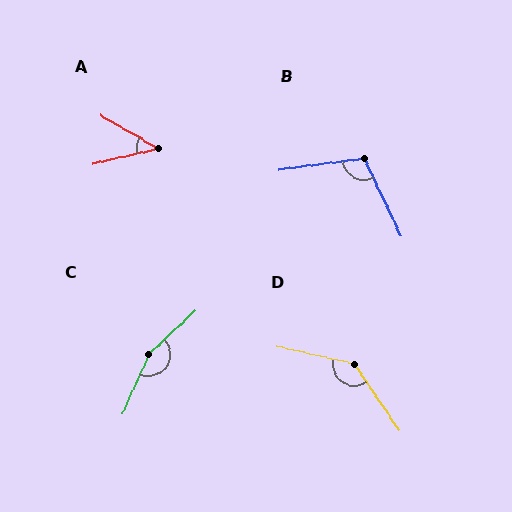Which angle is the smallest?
A, at approximately 43 degrees.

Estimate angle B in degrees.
Approximately 107 degrees.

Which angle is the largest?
C, at approximately 157 degrees.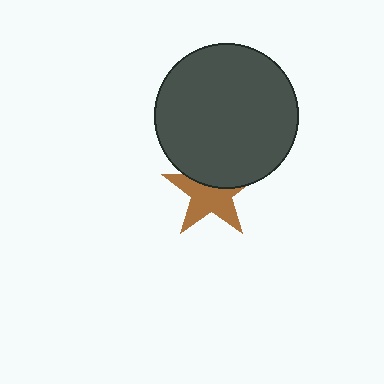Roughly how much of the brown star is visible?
About half of it is visible (roughly 61%).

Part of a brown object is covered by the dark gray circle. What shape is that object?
It is a star.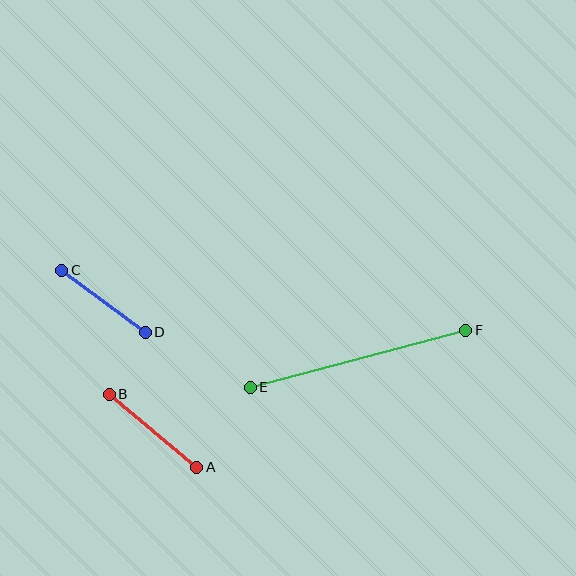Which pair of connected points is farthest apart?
Points E and F are farthest apart.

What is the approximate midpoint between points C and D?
The midpoint is at approximately (103, 301) pixels.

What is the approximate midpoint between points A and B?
The midpoint is at approximately (153, 431) pixels.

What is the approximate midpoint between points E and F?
The midpoint is at approximately (358, 359) pixels.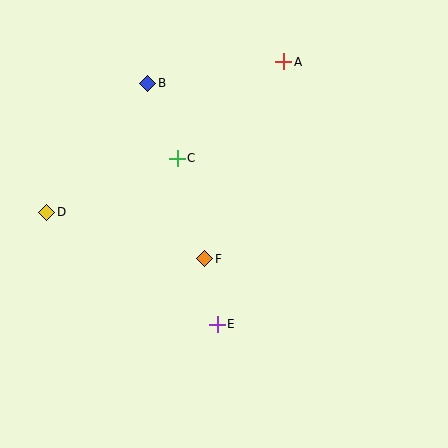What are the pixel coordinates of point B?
Point B is at (148, 83).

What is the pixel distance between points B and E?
The distance between B and E is 251 pixels.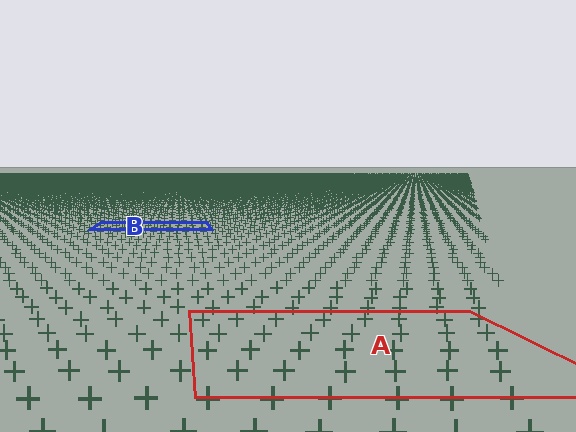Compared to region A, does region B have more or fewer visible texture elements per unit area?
Region B has more texture elements per unit area — they are packed more densely because it is farther away.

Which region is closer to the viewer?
Region A is closer. The texture elements there are larger and more spread out.